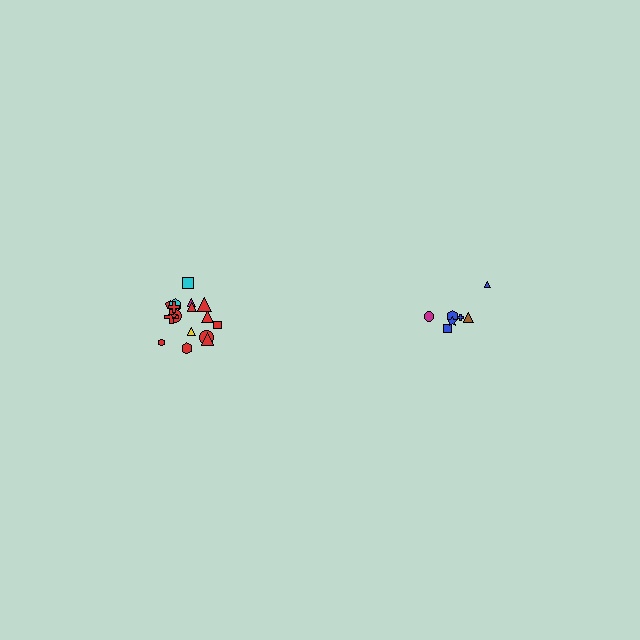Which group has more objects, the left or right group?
The left group.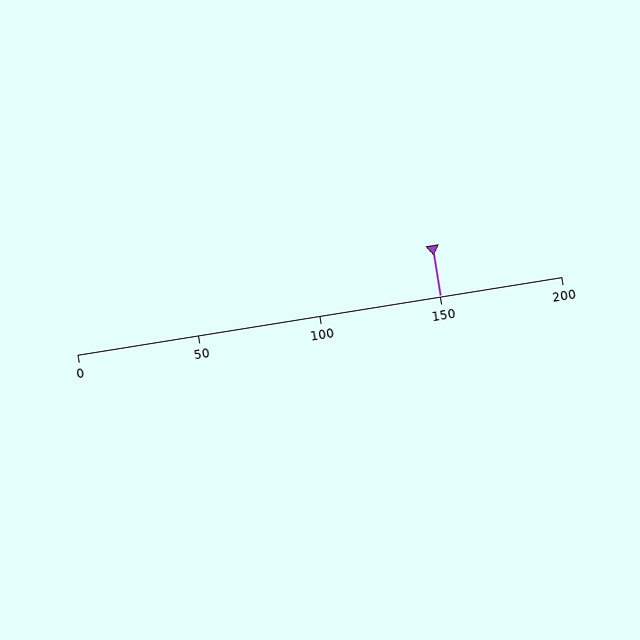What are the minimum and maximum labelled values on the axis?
The axis runs from 0 to 200.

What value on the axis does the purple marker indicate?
The marker indicates approximately 150.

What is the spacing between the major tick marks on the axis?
The major ticks are spaced 50 apart.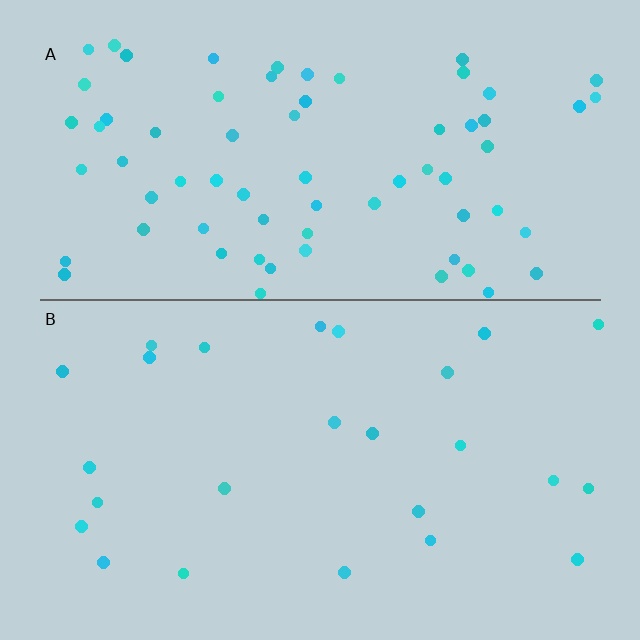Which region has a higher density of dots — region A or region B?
A (the top).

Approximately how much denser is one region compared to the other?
Approximately 2.8× — region A over region B.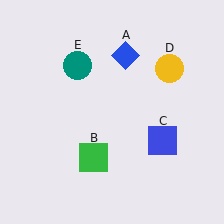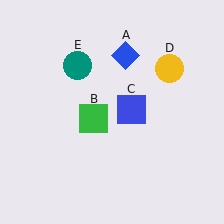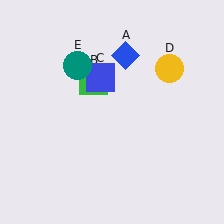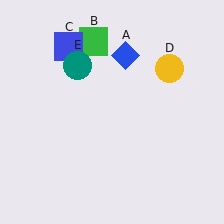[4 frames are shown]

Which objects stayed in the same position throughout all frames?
Blue diamond (object A) and yellow circle (object D) and teal circle (object E) remained stationary.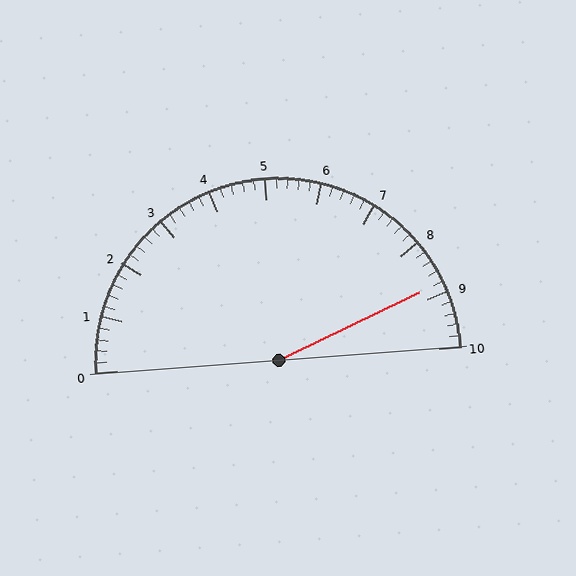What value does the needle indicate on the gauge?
The needle indicates approximately 8.8.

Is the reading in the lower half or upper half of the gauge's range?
The reading is in the upper half of the range (0 to 10).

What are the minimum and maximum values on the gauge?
The gauge ranges from 0 to 10.